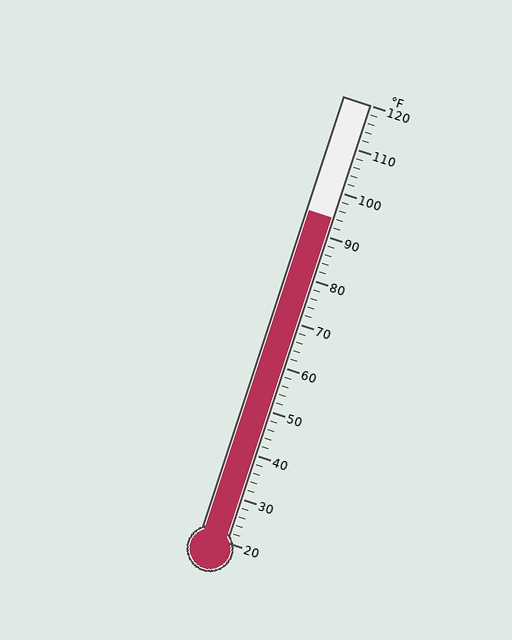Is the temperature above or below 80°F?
The temperature is above 80°F.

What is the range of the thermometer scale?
The thermometer scale ranges from 20°F to 120°F.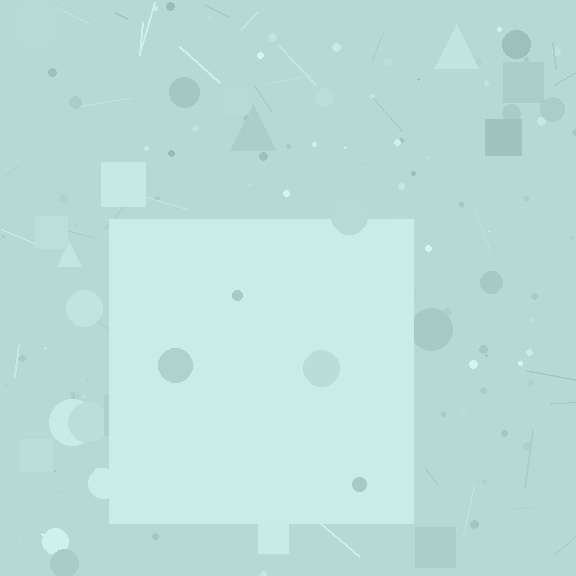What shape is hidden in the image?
A square is hidden in the image.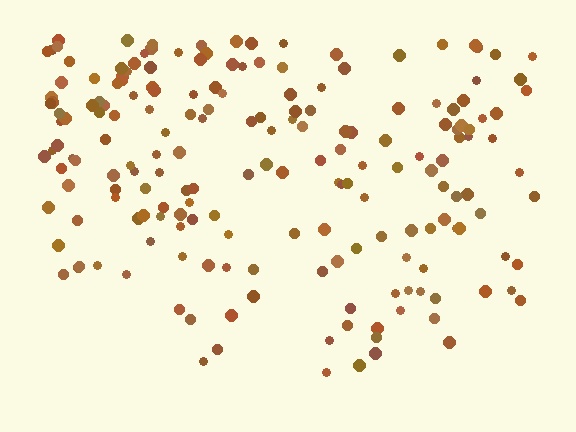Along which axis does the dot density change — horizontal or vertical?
Vertical.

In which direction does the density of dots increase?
From bottom to top, with the top side densest.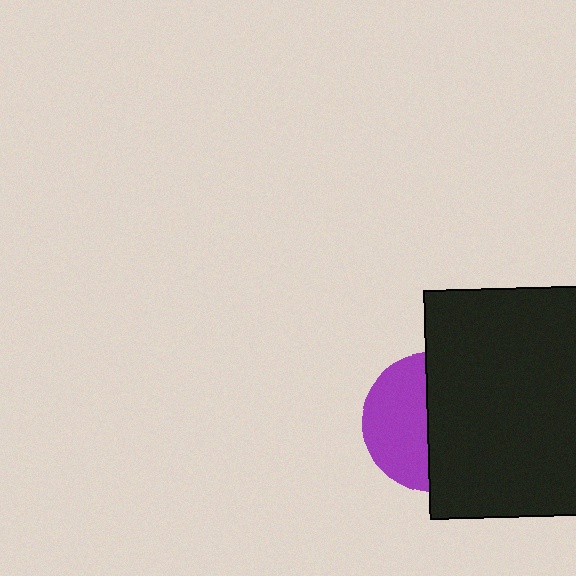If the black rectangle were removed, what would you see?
You would see the complete purple circle.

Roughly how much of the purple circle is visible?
About half of it is visible (roughly 46%).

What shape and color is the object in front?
The object in front is a black rectangle.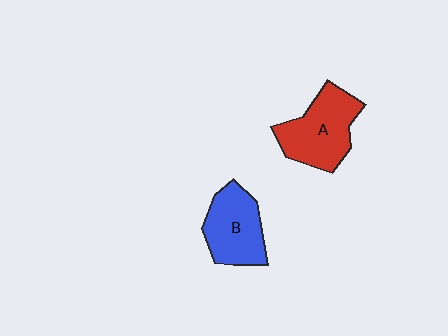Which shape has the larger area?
Shape A (red).